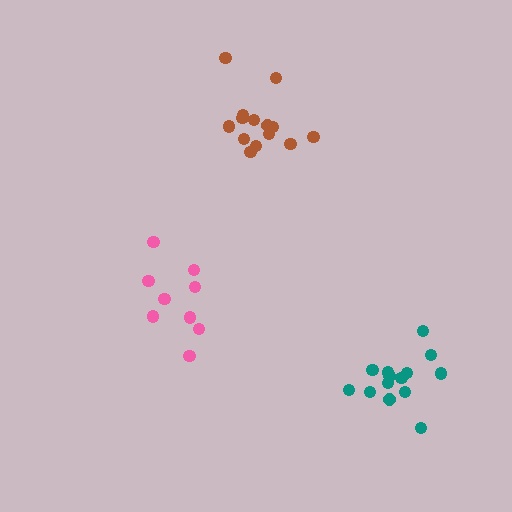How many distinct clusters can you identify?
There are 3 distinct clusters.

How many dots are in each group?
Group 1: 9 dots, Group 2: 14 dots, Group 3: 14 dots (37 total).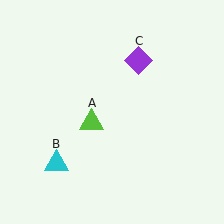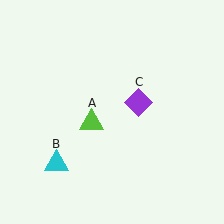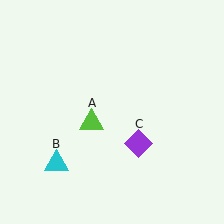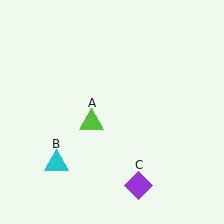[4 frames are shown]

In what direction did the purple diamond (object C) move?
The purple diamond (object C) moved down.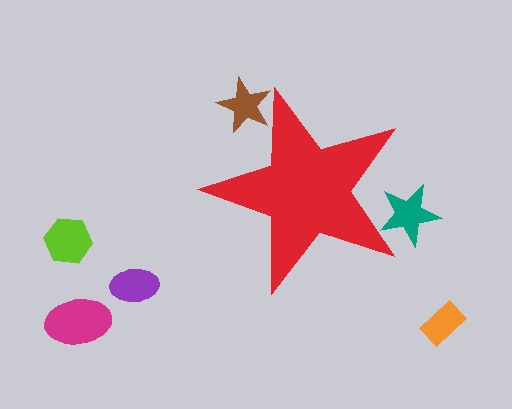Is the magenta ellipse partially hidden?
No, the magenta ellipse is fully visible.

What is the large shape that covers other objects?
A red star.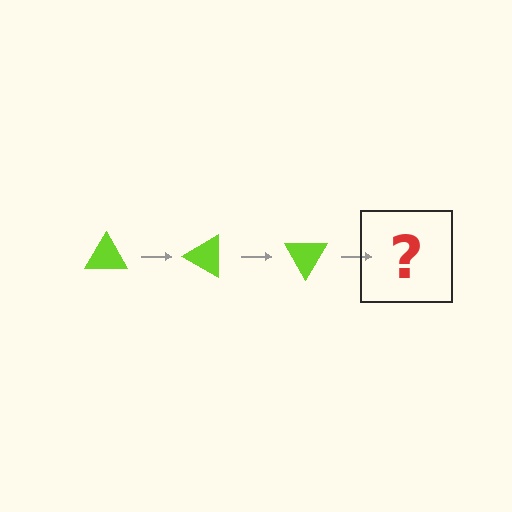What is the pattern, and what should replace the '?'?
The pattern is that the triangle rotates 30 degrees each step. The '?' should be a lime triangle rotated 90 degrees.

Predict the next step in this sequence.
The next step is a lime triangle rotated 90 degrees.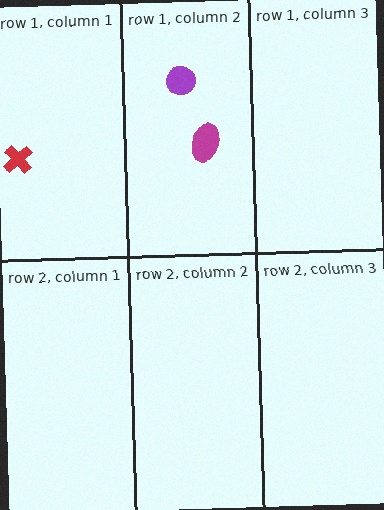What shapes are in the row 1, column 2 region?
The purple circle, the magenta ellipse.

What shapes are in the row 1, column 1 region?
The red cross.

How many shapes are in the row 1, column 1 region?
1.